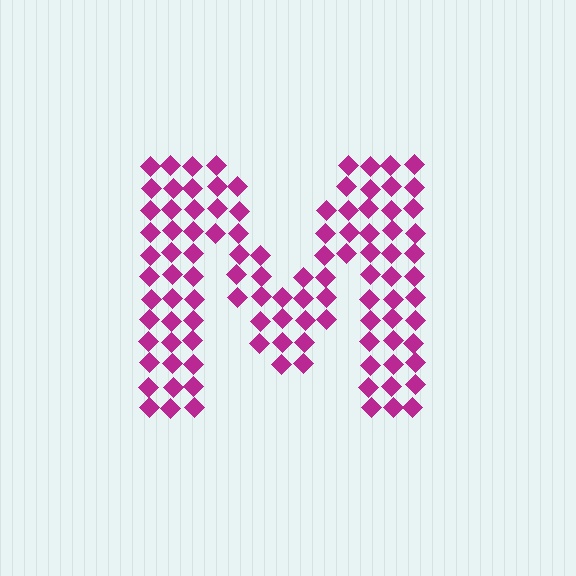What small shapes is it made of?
It is made of small diamonds.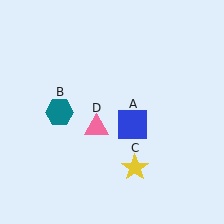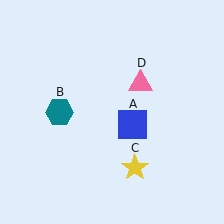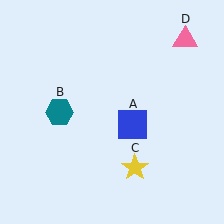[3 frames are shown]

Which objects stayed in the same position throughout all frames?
Blue square (object A) and teal hexagon (object B) and yellow star (object C) remained stationary.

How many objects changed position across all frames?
1 object changed position: pink triangle (object D).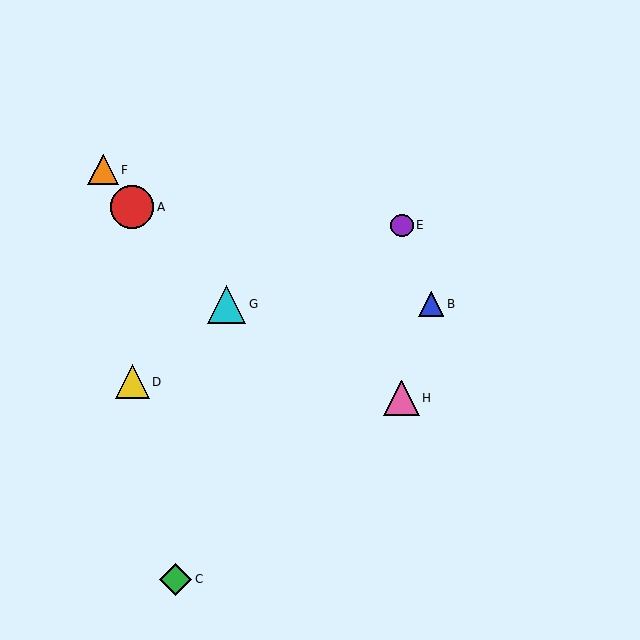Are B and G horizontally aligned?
Yes, both are at y≈304.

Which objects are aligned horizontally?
Objects B, G are aligned horizontally.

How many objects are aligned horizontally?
2 objects (B, G) are aligned horizontally.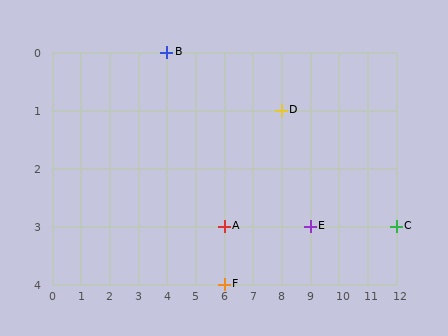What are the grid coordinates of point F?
Point F is at grid coordinates (6, 4).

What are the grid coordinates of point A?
Point A is at grid coordinates (6, 3).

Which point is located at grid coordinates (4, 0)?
Point B is at (4, 0).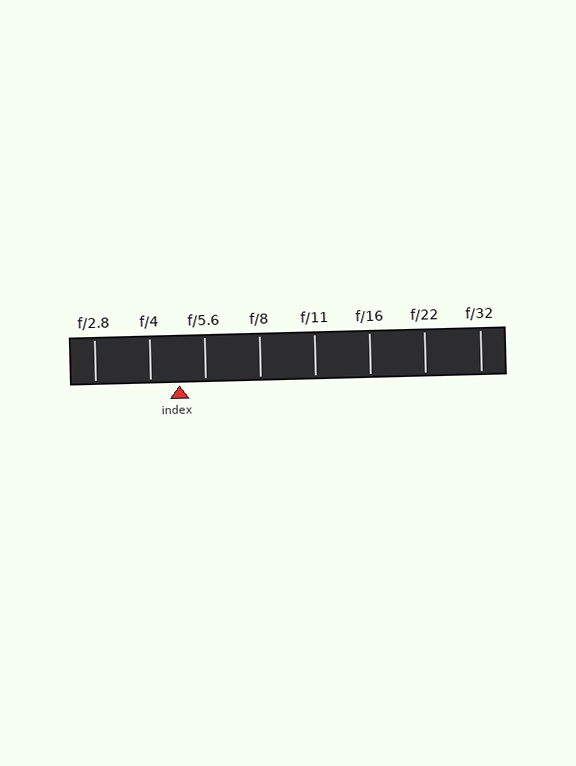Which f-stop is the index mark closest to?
The index mark is closest to f/5.6.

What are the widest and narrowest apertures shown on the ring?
The widest aperture shown is f/2.8 and the narrowest is f/32.